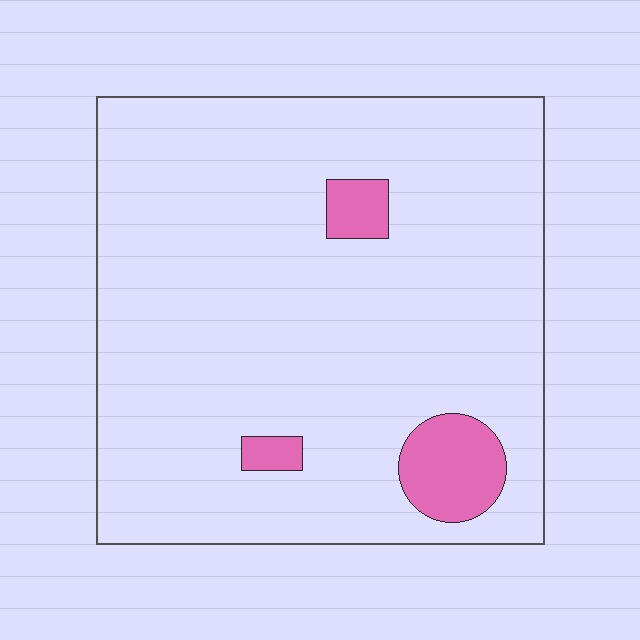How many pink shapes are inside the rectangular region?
3.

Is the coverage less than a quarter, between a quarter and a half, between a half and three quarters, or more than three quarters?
Less than a quarter.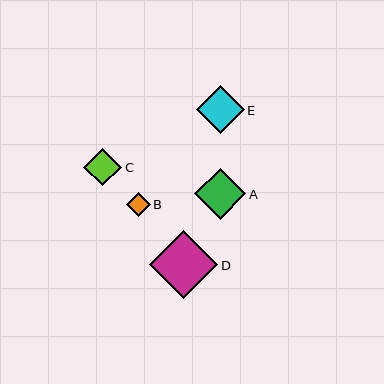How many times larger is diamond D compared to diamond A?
Diamond D is approximately 1.3 times the size of diamond A.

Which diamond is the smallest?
Diamond B is the smallest with a size of approximately 24 pixels.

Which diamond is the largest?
Diamond D is the largest with a size of approximately 69 pixels.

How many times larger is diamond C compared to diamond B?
Diamond C is approximately 1.6 times the size of diamond B.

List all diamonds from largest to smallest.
From largest to smallest: D, A, E, C, B.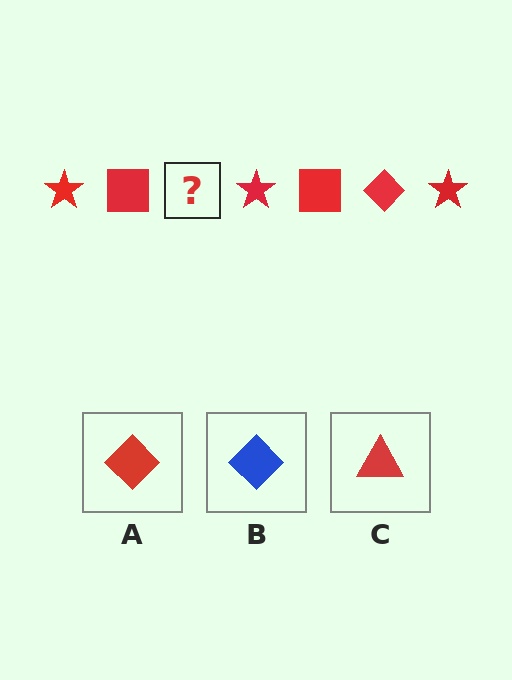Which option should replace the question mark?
Option A.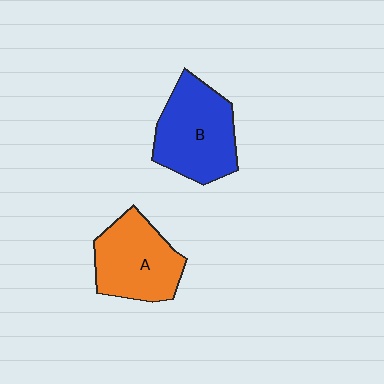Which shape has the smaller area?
Shape A (orange).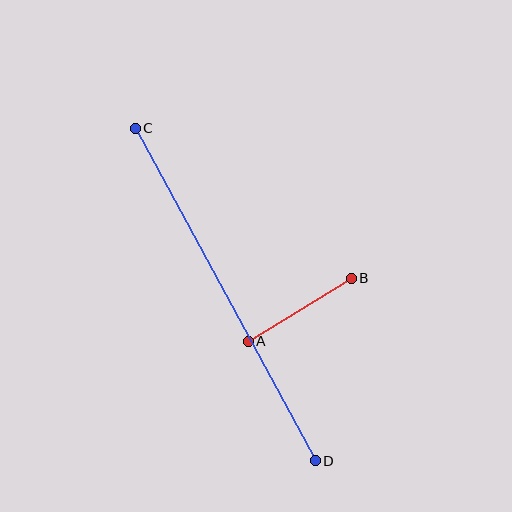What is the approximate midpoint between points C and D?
The midpoint is at approximately (225, 294) pixels.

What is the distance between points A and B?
The distance is approximately 121 pixels.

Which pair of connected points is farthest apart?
Points C and D are farthest apart.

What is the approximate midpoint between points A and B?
The midpoint is at approximately (300, 310) pixels.